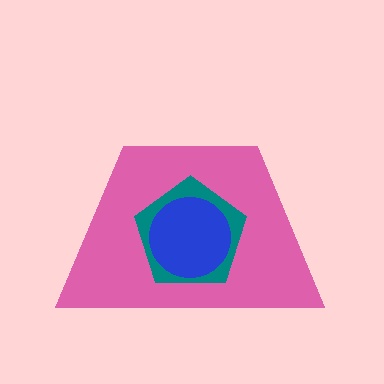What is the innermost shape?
The blue circle.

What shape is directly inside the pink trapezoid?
The teal pentagon.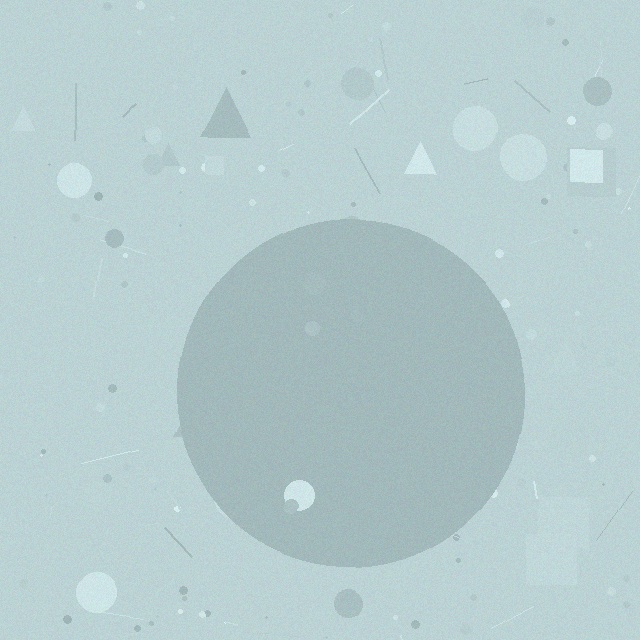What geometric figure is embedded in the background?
A circle is embedded in the background.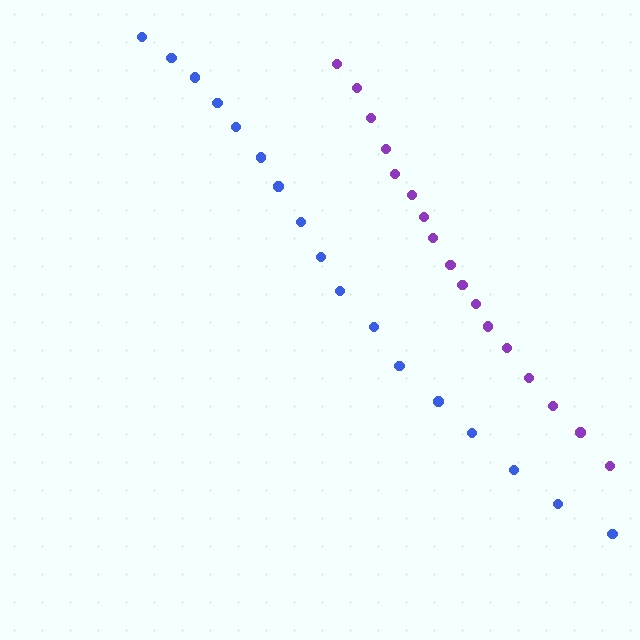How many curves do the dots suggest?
There are 2 distinct paths.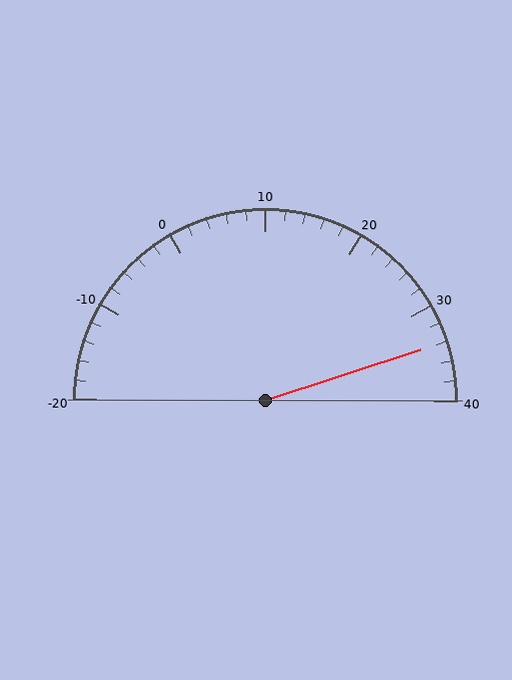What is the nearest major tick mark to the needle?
The nearest major tick mark is 30.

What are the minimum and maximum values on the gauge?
The gauge ranges from -20 to 40.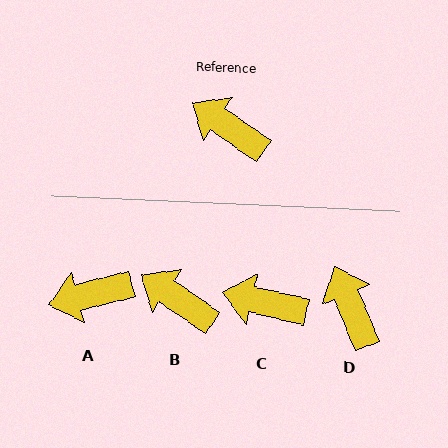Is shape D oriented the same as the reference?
No, it is off by about 34 degrees.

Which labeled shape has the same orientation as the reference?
B.